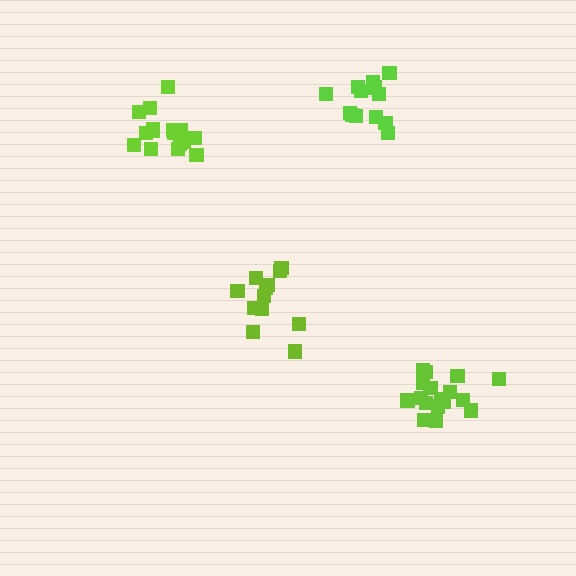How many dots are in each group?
Group 1: 16 dots, Group 2: 12 dots, Group 3: 17 dots, Group 4: 13 dots (58 total).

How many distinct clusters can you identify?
There are 4 distinct clusters.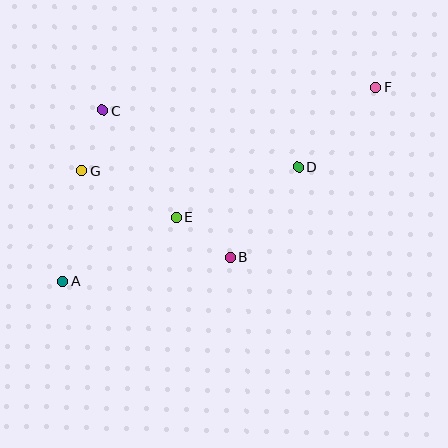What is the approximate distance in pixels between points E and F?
The distance between E and F is approximately 238 pixels.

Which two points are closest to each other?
Points C and G are closest to each other.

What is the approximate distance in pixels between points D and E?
The distance between D and E is approximately 132 pixels.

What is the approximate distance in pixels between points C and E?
The distance between C and E is approximately 130 pixels.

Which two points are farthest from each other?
Points A and F are farthest from each other.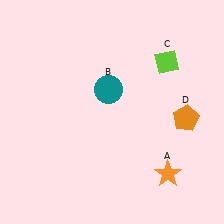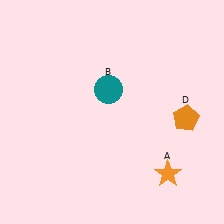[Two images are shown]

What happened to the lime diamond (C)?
The lime diamond (C) was removed in Image 2. It was in the top-right area of Image 1.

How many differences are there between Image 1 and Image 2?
There is 1 difference between the two images.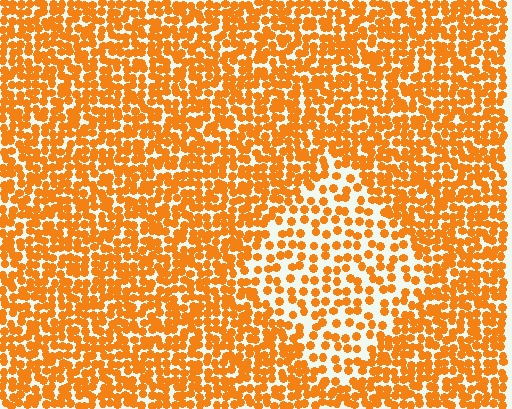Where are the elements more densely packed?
The elements are more densely packed outside the diamond boundary.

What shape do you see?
I see a diamond.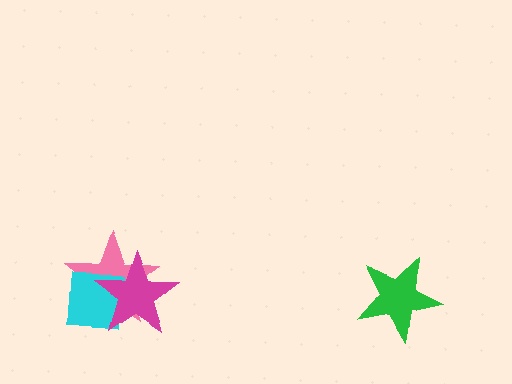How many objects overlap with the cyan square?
2 objects overlap with the cyan square.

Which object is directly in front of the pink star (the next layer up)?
The cyan square is directly in front of the pink star.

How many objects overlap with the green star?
0 objects overlap with the green star.